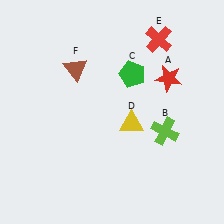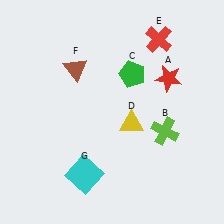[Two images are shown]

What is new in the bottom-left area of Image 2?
A cyan square (G) was added in the bottom-left area of Image 2.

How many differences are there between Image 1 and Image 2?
There is 1 difference between the two images.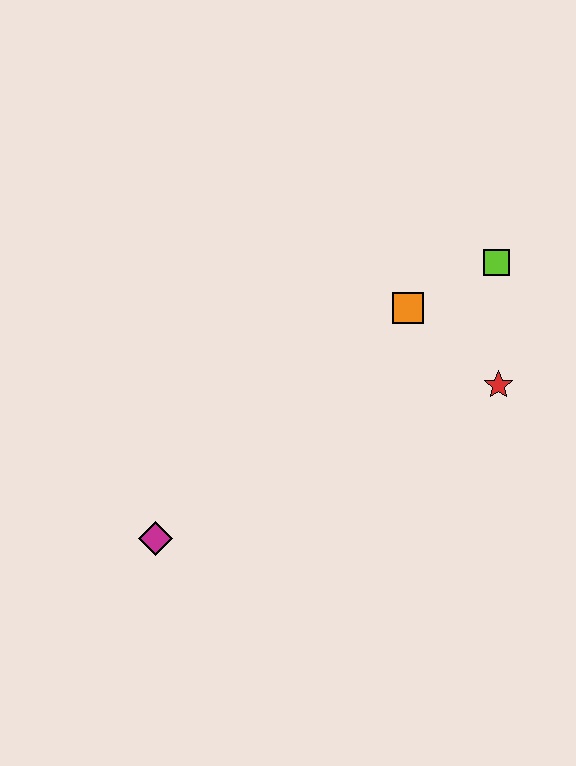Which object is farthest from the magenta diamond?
The lime square is farthest from the magenta diamond.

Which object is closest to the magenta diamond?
The orange square is closest to the magenta diamond.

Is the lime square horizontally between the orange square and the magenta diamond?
No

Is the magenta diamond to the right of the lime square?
No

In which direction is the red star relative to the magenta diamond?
The red star is to the right of the magenta diamond.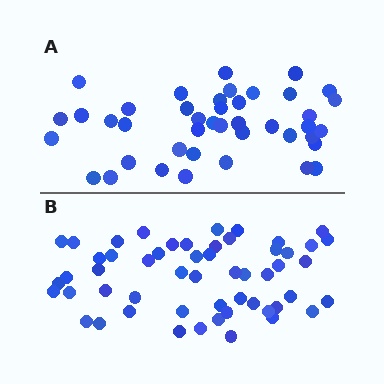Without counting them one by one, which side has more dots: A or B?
Region B (the bottom region) has more dots.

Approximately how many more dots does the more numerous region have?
Region B has roughly 12 or so more dots than region A.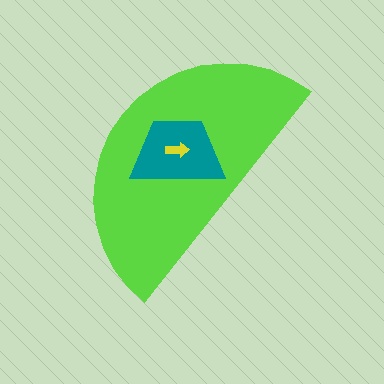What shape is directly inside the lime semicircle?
The teal trapezoid.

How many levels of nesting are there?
3.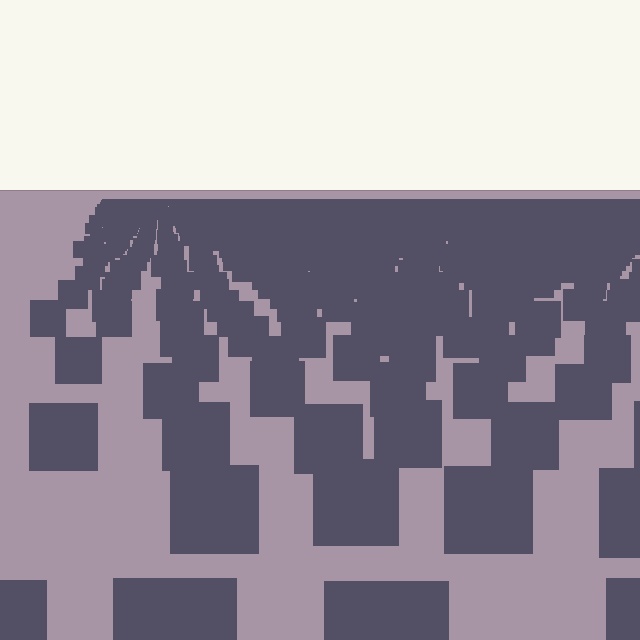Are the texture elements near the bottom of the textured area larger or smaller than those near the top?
Larger. Near the bottom, elements are closer to the viewer and appear at a bigger on-screen size.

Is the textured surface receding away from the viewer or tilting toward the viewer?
The surface is receding away from the viewer. Texture elements get smaller and denser toward the top.